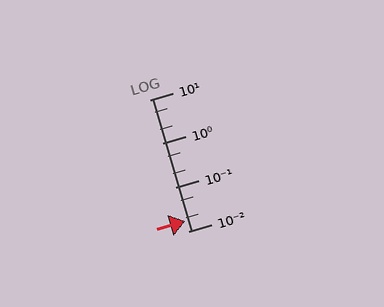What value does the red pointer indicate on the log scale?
The pointer indicates approximately 0.017.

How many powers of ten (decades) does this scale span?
The scale spans 3 decades, from 0.01 to 10.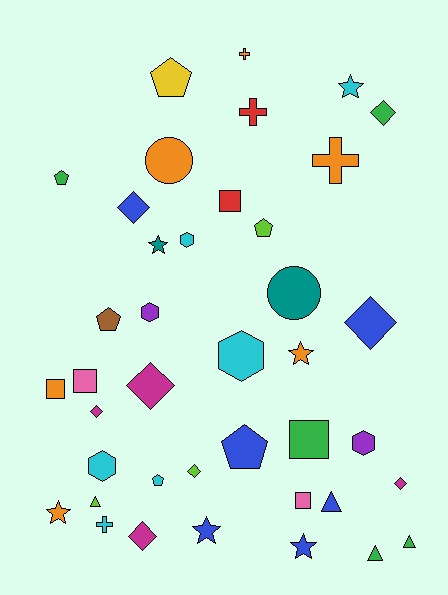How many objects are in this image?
There are 40 objects.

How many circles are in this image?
There are 2 circles.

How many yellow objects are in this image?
There is 1 yellow object.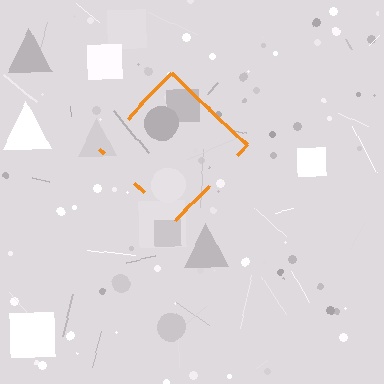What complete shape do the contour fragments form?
The contour fragments form a diamond.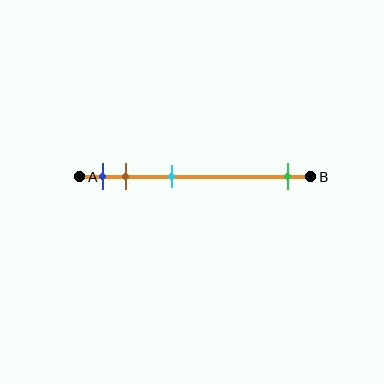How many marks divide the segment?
There are 4 marks dividing the segment.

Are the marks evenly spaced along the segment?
No, the marks are not evenly spaced.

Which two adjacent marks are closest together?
The blue and brown marks are the closest adjacent pair.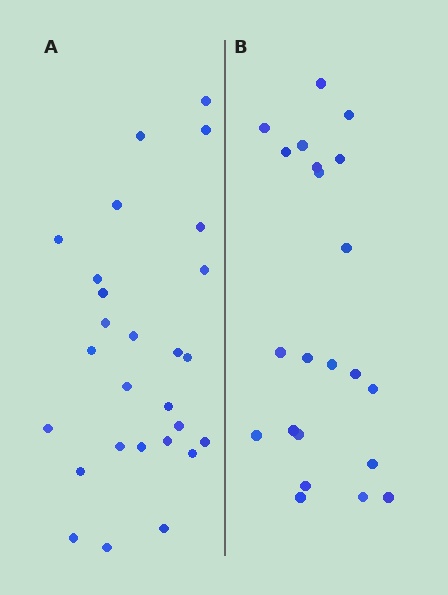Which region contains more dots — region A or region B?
Region A (the left region) has more dots.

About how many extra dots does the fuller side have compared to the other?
Region A has about 5 more dots than region B.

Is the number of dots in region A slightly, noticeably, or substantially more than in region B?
Region A has only slightly more — the two regions are fairly close. The ratio is roughly 1.2 to 1.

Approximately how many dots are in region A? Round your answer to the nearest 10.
About 30 dots. (The exact count is 27, which rounds to 30.)